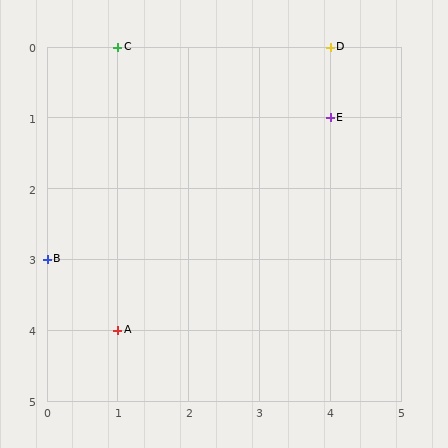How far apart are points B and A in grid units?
Points B and A are 1 column and 1 row apart (about 1.4 grid units diagonally).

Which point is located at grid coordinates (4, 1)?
Point E is at (4, 1).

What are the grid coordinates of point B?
Point B is at grid coordinates (0, 3).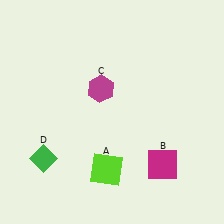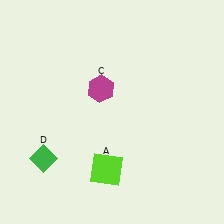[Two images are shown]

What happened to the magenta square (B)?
The magenta square (B) was removed in Image 2. It was in the bottom-right area of Image 1.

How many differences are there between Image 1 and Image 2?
There is 1 difference between the two images.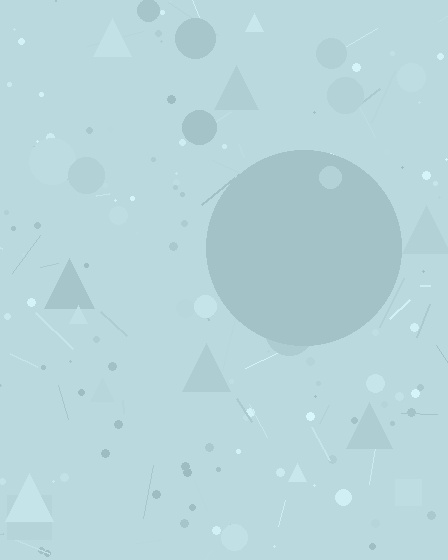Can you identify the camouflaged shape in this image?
The camouflaged shape is a circle.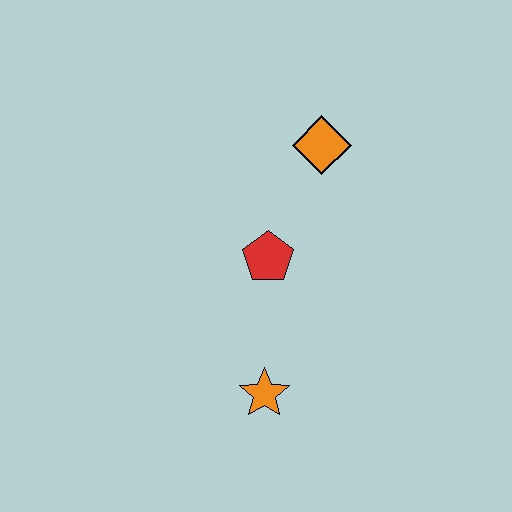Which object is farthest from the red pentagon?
The orange star is farthest from the red pentagon.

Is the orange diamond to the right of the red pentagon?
Yes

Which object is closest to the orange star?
The red pentagon is closest to the orange star.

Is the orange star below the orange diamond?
Yes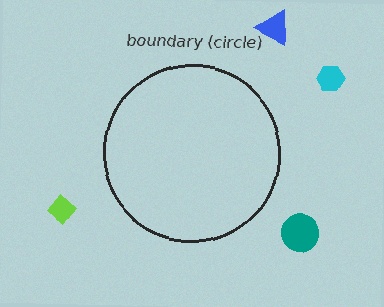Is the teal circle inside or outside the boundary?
Outside.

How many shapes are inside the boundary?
0 inside, 4 outside.